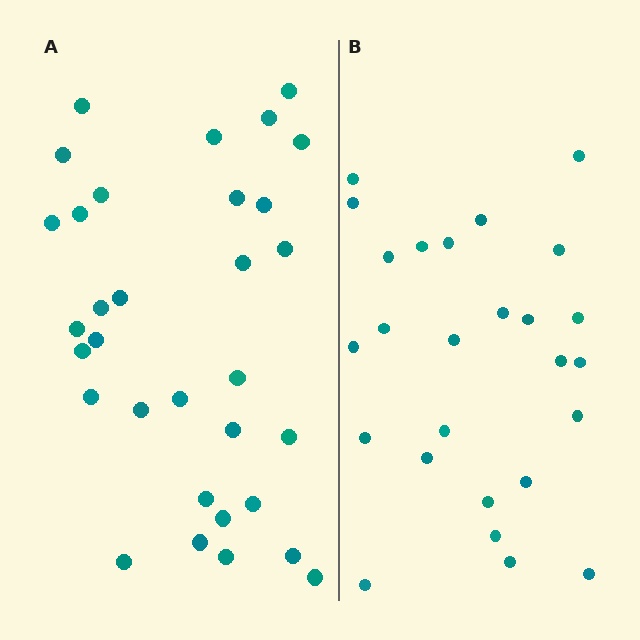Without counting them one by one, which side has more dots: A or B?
Region A (the left region) has more dots.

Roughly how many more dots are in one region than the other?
Region A has about 6 more dots than region B.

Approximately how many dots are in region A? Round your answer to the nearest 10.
About 30 dots. (The exact count is 32, which rounds to 30.)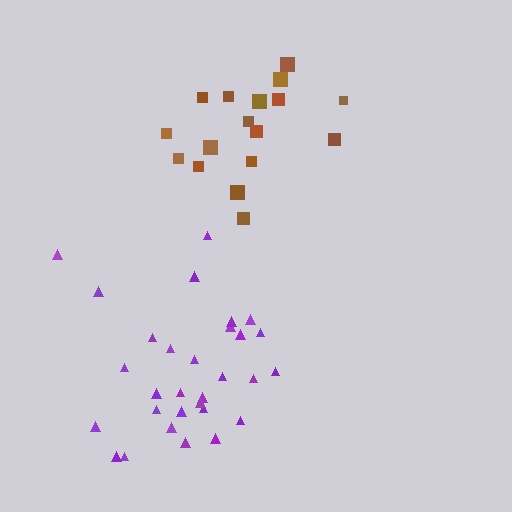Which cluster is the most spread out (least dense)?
Purple.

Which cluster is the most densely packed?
Brown.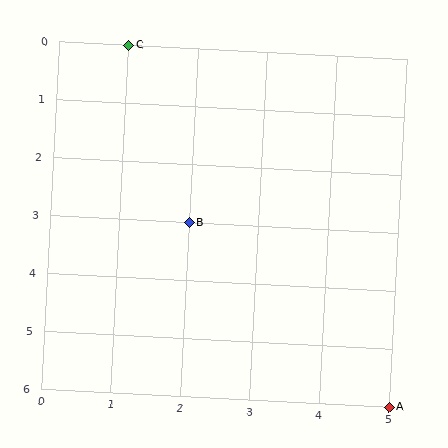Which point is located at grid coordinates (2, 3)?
Point B is at (2, 3).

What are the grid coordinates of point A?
Point A is at grid coordinates (5, 6).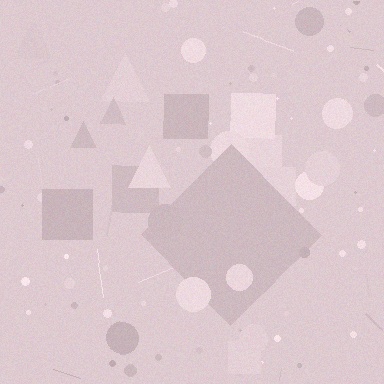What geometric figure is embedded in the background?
A diamond is embedded in the background.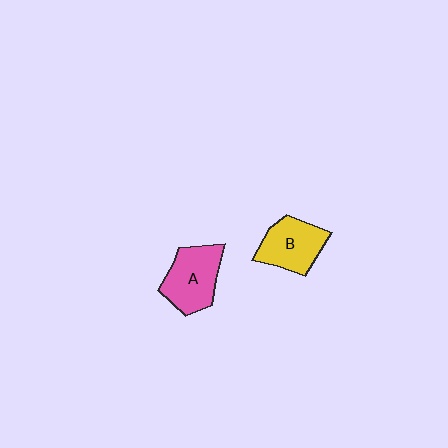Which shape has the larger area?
Shape A (pink).